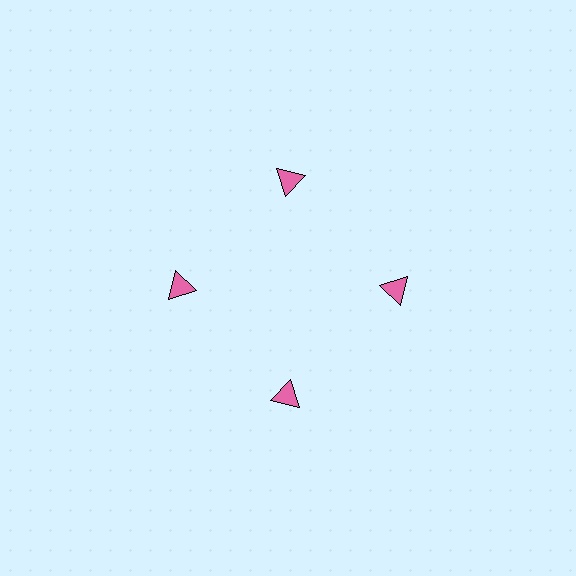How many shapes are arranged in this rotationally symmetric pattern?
There are 4 shapes, arranged in 4 groups of 1.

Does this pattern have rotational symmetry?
Yes, this pattern has 4-fold rotational symmetry. It looks the same after rotating 90 degrees around the center.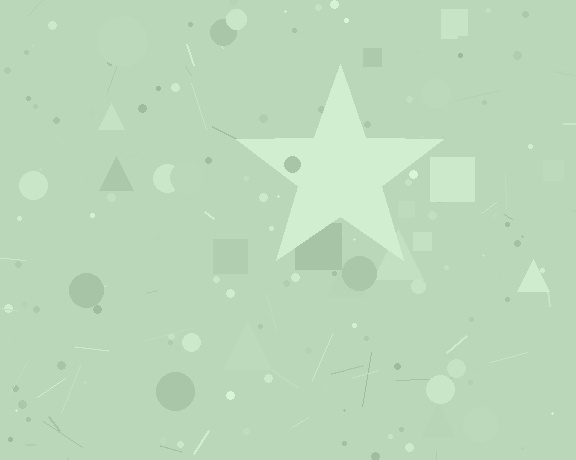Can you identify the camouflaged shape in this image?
The camouflaged shape is a star.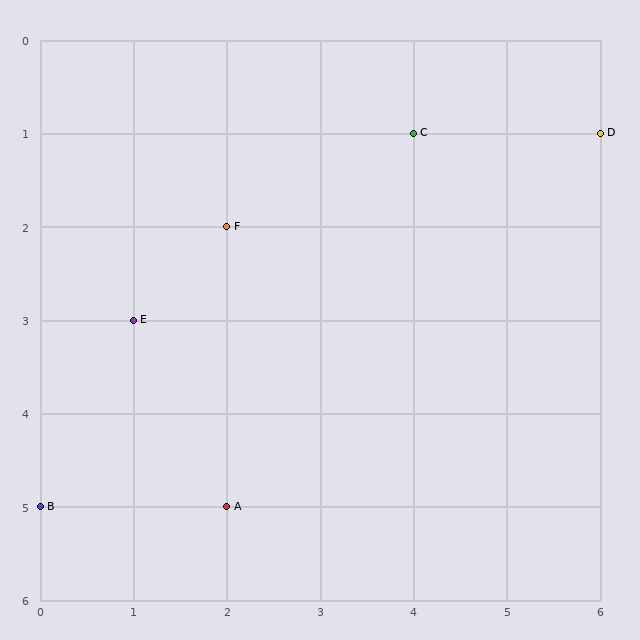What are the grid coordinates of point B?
Point B is at grid coordinates (0, 5).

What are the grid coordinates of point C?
Point C is at grid coordinates (4, 1).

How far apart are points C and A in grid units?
Points C and A are 2 columns and 4 rows apart (about 4.5 grid units diagonally).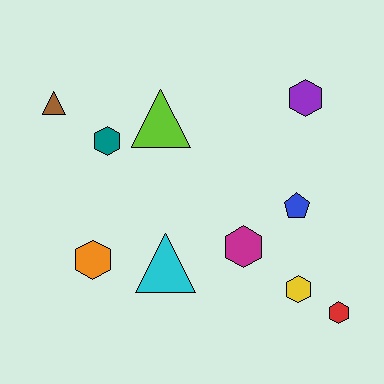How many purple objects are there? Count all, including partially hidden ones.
There is 1 purple object.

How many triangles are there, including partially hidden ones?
There are 3 triangles.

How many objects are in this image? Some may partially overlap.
There are 10 objects.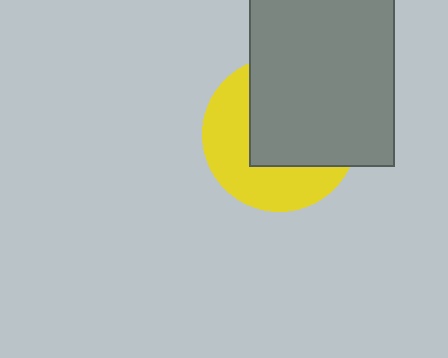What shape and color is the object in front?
The object in front is a gray rectangle.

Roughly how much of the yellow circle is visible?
A small part of it is visible (roughly 45%).